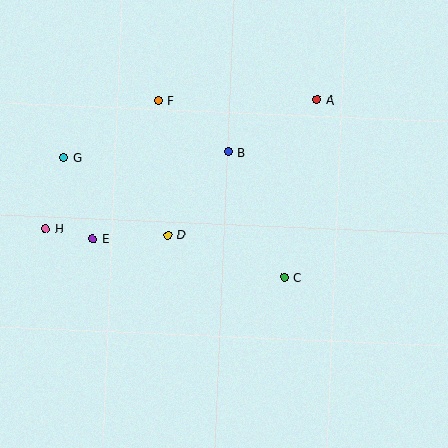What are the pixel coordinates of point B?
Point B is at (229, 152).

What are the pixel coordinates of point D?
Point D is at (168, 235).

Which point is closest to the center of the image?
Point D at (168, 235) is closest to the center.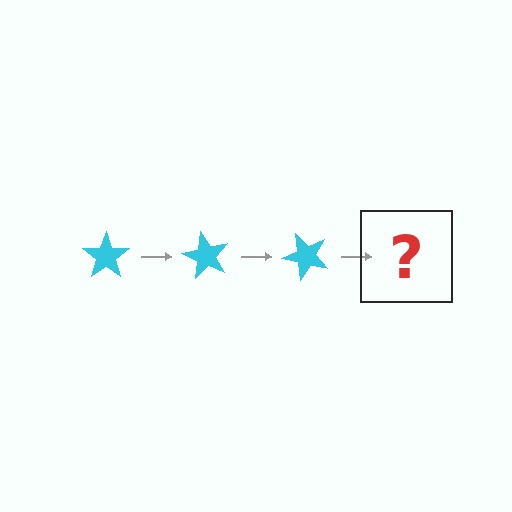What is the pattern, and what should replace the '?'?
The pattern is that the star rotates 60 degrees each step. The '?' should be a cyan star rotated 180 degrees.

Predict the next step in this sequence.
The next step is a cyan star rotated 180 degrees.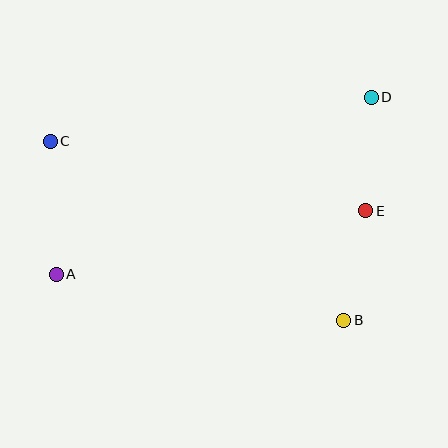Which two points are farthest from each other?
Points A and D are farthest from each other.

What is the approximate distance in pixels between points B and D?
The distance between B and D is approximately 225 pixels.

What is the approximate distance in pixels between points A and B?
The distance between A and B is approximately 291 pixels.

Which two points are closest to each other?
Points B and E are closest to each other.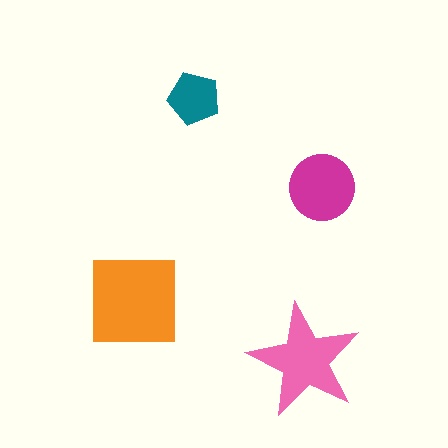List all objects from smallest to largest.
The teal pentagon, the magenta circle, the pink star, the orange square.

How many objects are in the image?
There are 4 objects in the image.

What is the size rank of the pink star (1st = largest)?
2nd.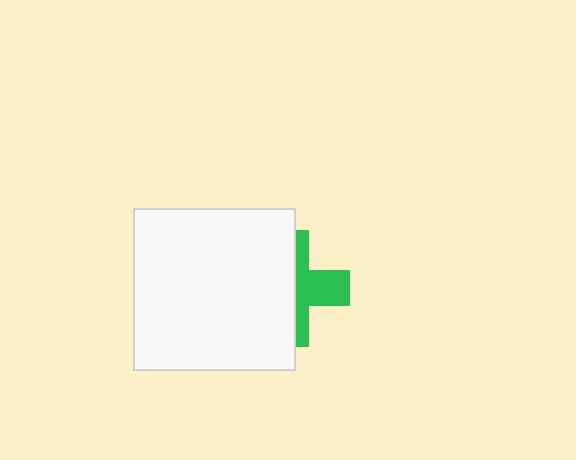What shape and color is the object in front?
The object in front is a white rectangle.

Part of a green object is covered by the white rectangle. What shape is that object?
It is a cross.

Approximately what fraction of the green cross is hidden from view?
Roughly 57% of the green cross is hidden behind the white rectangle.